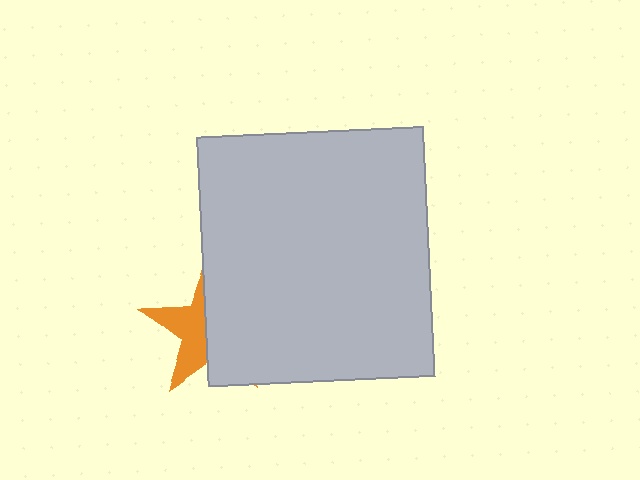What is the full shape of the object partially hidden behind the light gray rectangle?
The partially hidden object is an orange star.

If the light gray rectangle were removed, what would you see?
You would see the complete orange star.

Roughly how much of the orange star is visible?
A small part of it is visible (roughly 43%).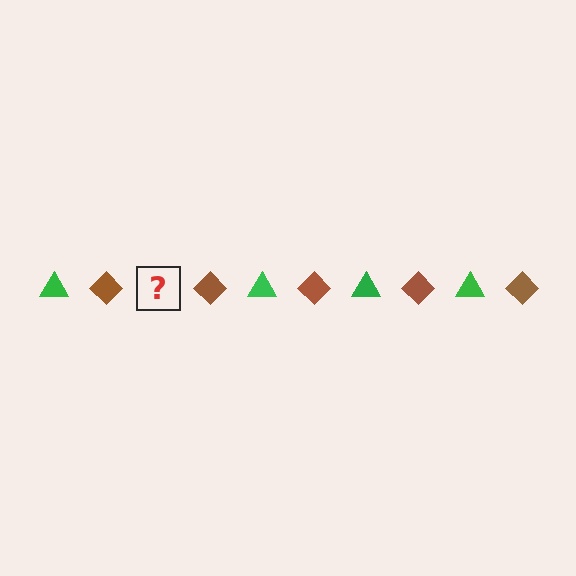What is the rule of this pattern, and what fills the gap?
The rule is that the pattern alternates between green triangle and brown diamond. The gap should be filled with a green triangle.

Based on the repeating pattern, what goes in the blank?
The blank should be a green triangle.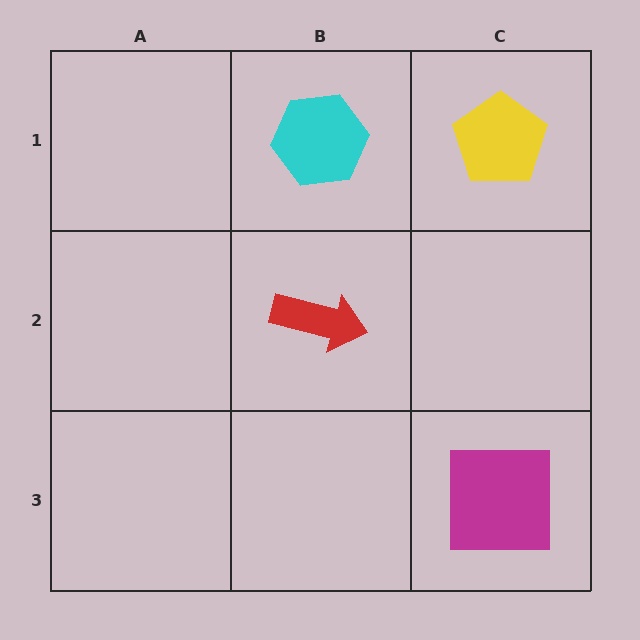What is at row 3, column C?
A magenta square.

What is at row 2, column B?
A red arrow.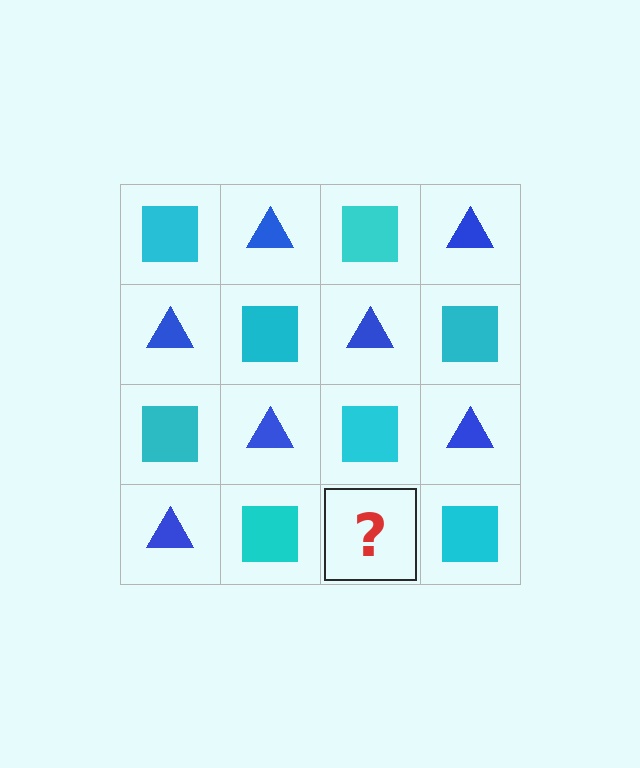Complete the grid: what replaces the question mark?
The question mark should be replaced with a blue triangle.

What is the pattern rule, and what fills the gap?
The rule is that it alternates cyan square and blue triangle in a checkerboard pattern. The gap should be filled with a blue triangle.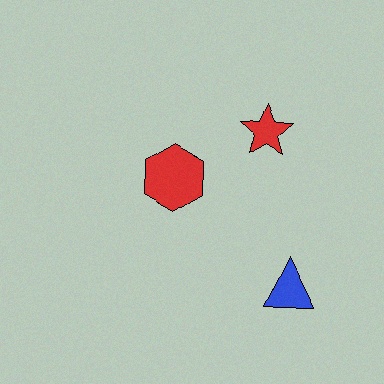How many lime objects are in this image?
There are no lime objects.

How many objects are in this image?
There are 3 objects.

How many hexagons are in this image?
There is 1 hexagon.